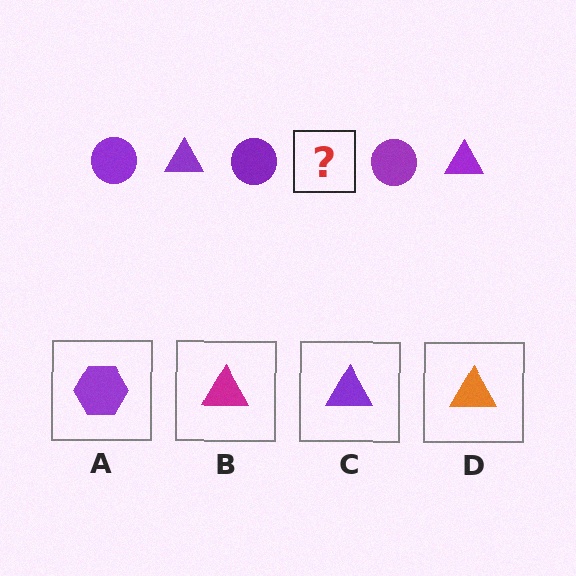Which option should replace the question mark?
Option C.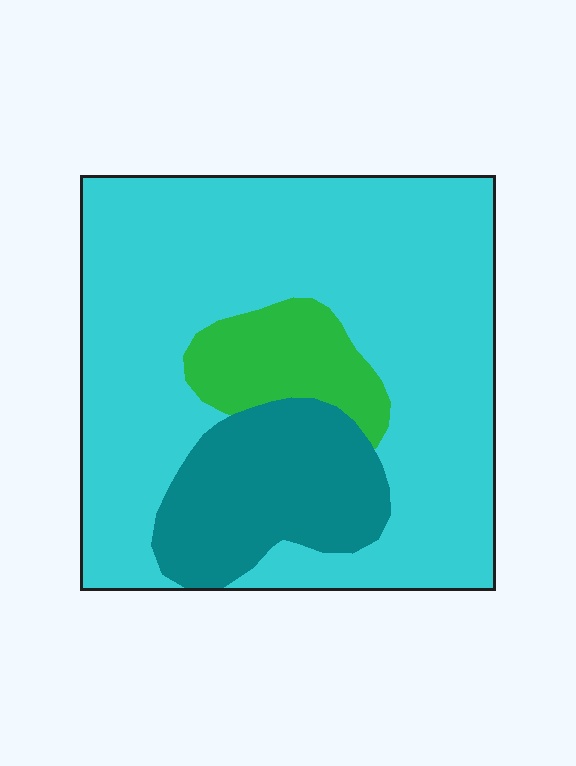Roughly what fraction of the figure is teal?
Teal takes up less than a quarter of the figure.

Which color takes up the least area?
Green, at roughly 10%.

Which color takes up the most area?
Cyan, at roughly 70%.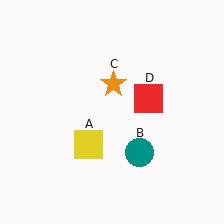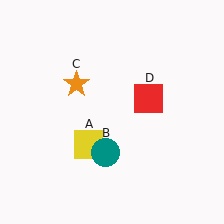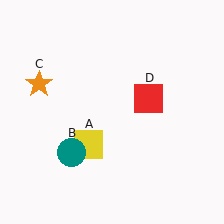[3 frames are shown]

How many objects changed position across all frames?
2 objects changed position: teal circle (object B), orange star (object C).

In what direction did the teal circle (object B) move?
The teal circle (object B) moved left.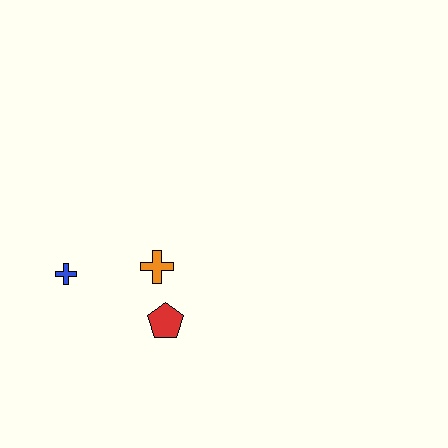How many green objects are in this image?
There are no green objects.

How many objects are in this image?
There are 3 objects.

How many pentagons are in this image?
There is 1 pentagon.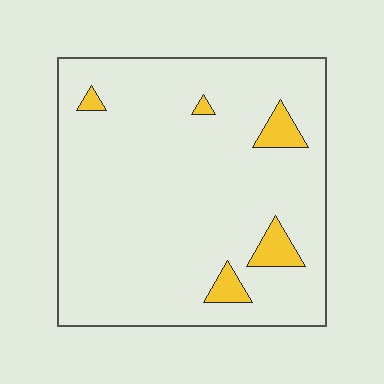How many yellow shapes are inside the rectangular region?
5.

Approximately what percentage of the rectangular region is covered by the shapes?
Approximately 5%.